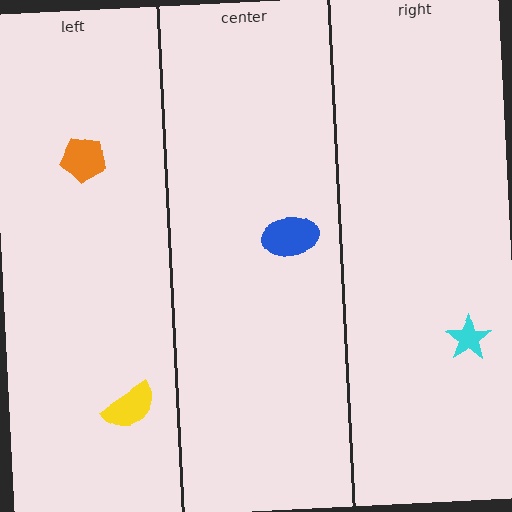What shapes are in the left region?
The yellow semicircle, the orange pentagon.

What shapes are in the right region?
The cyan star.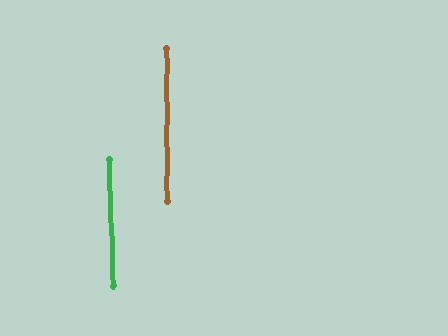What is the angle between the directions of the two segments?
Approximately 1 degree.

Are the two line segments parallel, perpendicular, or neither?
Parallel — their directions differ by only 1.0°.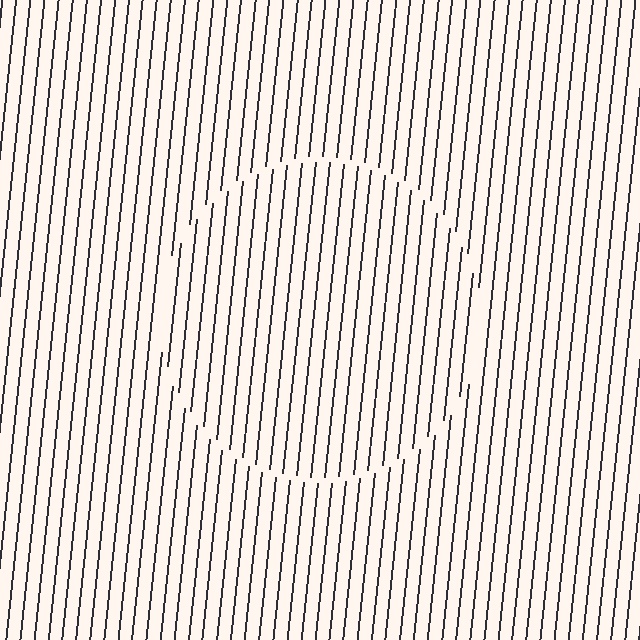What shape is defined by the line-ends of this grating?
An illusory circle. The interior of the shape contains the same grating, shifted by half a period — the contour is defined by the phase discontinuity where line-ends from the inner and outer gratings abut.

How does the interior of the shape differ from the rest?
The interior of the shape contains the same grating, shifted by half a period — the contour is defined by the phase discontinuity where line-ends from the inner and outer gratings abut.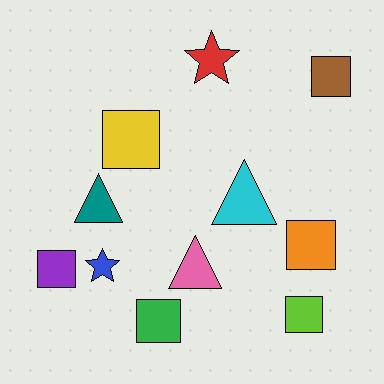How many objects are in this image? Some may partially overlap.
There are 11 objects.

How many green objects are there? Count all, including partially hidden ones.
There is 1 green object.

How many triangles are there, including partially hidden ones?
There are 3 triangles.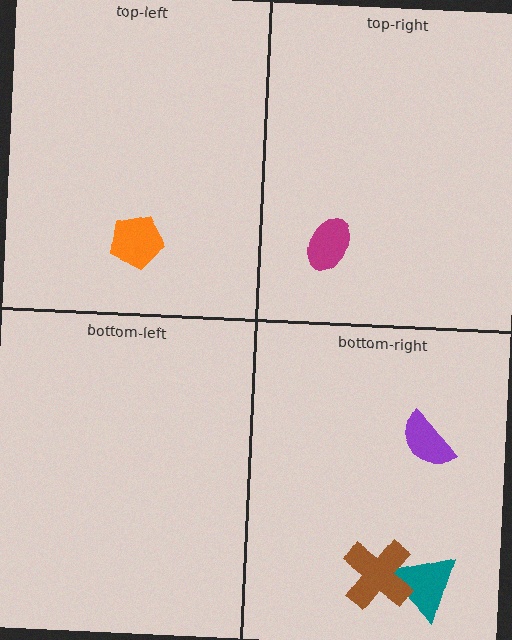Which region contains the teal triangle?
The bottom-right region.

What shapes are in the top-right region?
The magenta ellipse.